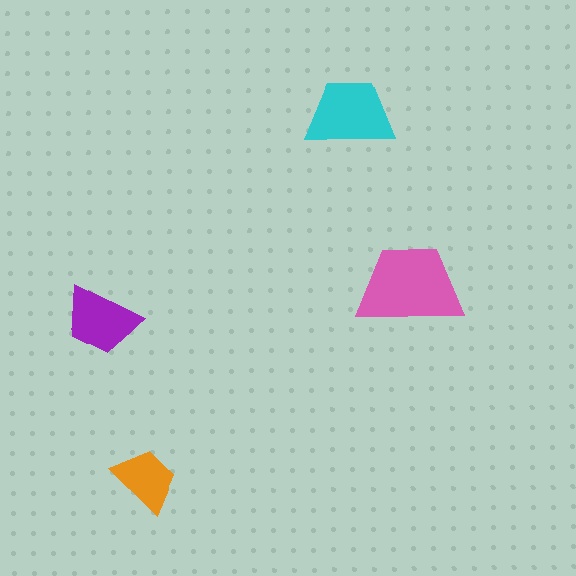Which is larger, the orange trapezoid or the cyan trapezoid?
The cyan one.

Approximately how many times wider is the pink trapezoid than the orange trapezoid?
About 1.5 times wider.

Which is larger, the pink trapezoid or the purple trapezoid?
The pink one.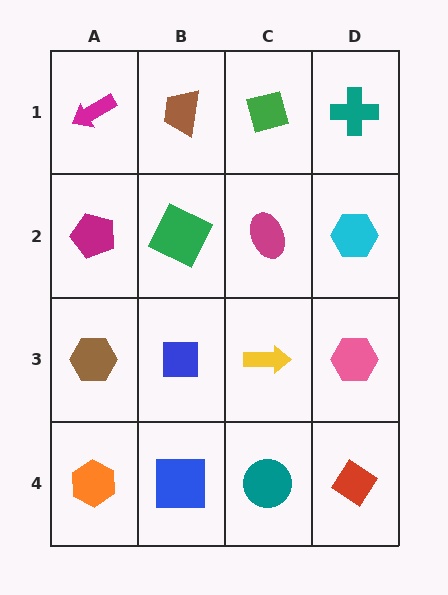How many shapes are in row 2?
4 shapes.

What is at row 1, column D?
A teal cross.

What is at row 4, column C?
A teal circle.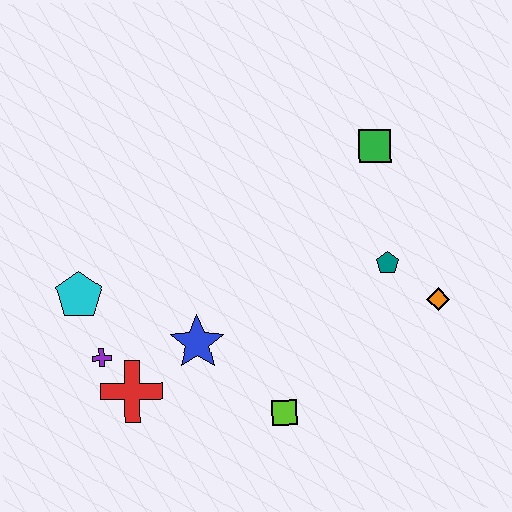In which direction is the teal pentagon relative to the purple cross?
The teal pentagon is to the right of the purple cross.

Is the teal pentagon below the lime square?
No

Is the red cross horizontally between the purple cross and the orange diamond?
Yes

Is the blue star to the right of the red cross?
Yes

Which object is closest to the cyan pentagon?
The purple cross is closest to the cyan pentagon.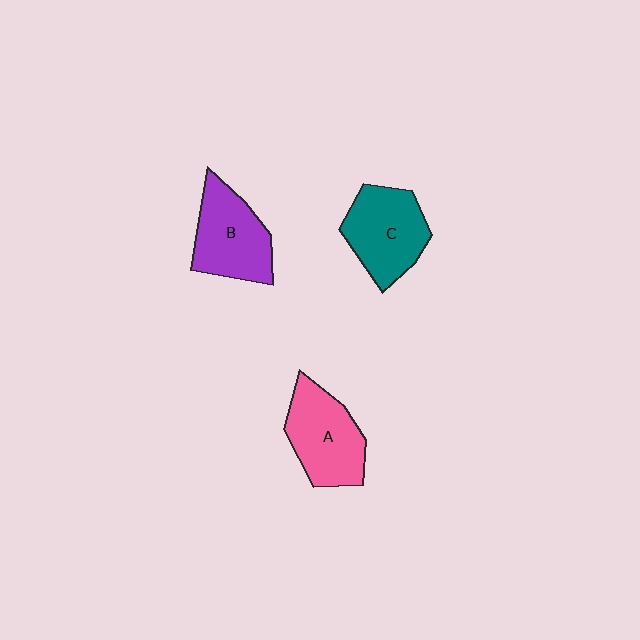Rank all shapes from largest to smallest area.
From largest to smallest: A (pink), C (teal), B (purple).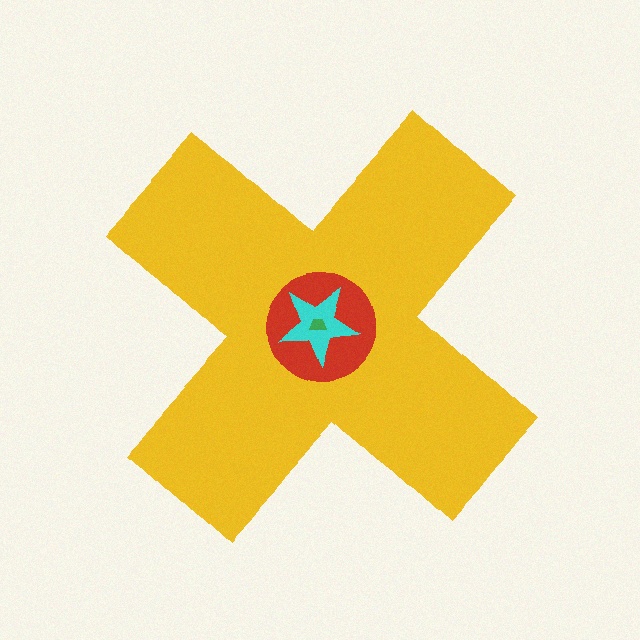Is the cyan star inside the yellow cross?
Yes.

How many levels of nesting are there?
4.